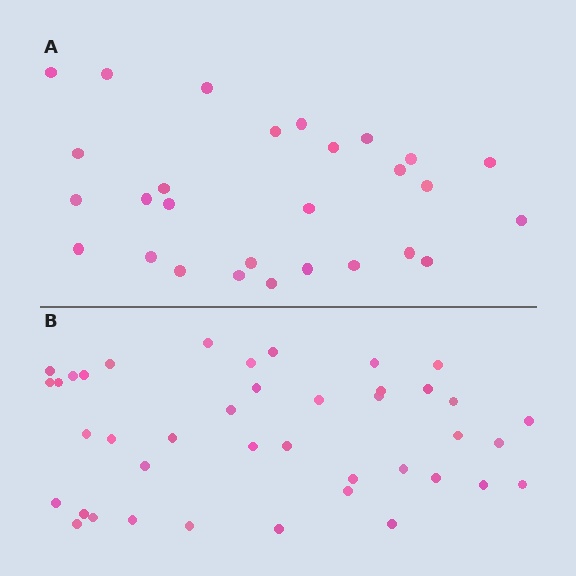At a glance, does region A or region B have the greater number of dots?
Region B (the bottom region) has more dots.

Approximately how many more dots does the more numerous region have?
Region B has approximately 15 more dots than region A.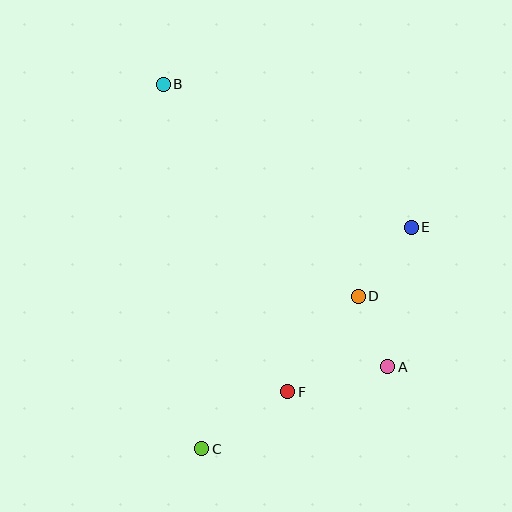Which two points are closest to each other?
Points A and D are closest to each other.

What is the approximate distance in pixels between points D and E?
The distance between D and E is approximately 87 pixels.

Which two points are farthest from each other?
Points B and C are farthest from each other.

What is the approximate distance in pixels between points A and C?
The distance between A and C is approximately 203 pixels.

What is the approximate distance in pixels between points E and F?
The distance between E and F is approximately 206 pixels.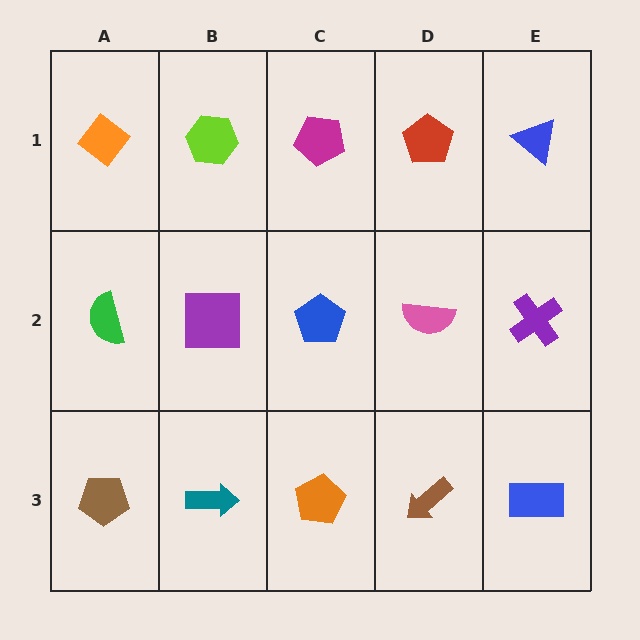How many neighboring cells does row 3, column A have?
2.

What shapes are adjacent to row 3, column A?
A green semicircle (row 2, column A), a teal arrow (row 3, column B).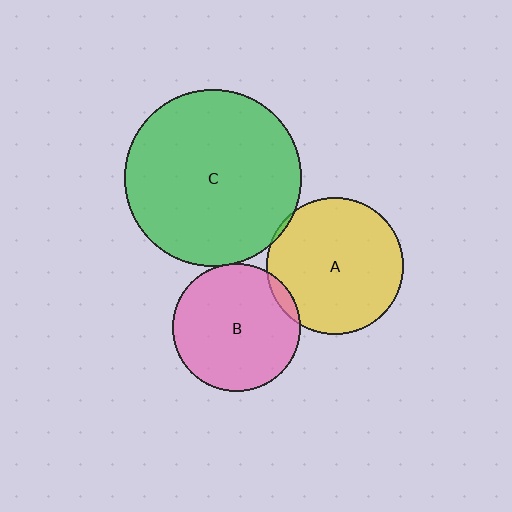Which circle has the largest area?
Circle C (green).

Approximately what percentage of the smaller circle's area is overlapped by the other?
Approximately 5%.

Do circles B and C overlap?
Yes.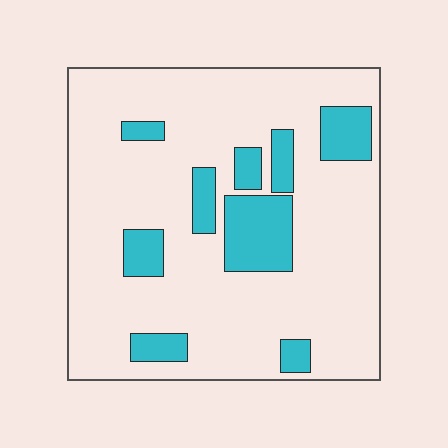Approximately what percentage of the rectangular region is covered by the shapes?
Approximately 20%.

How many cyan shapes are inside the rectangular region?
9.